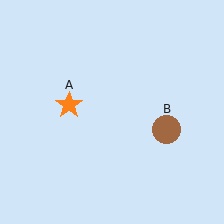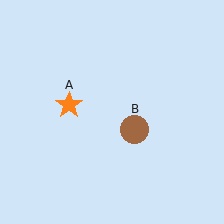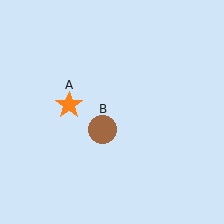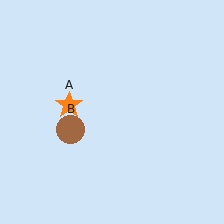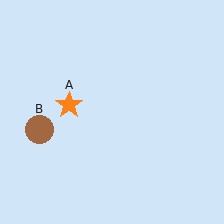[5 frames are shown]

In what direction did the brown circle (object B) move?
The brown circle (object B) moved left.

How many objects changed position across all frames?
1 object changed position: brown circle (object B).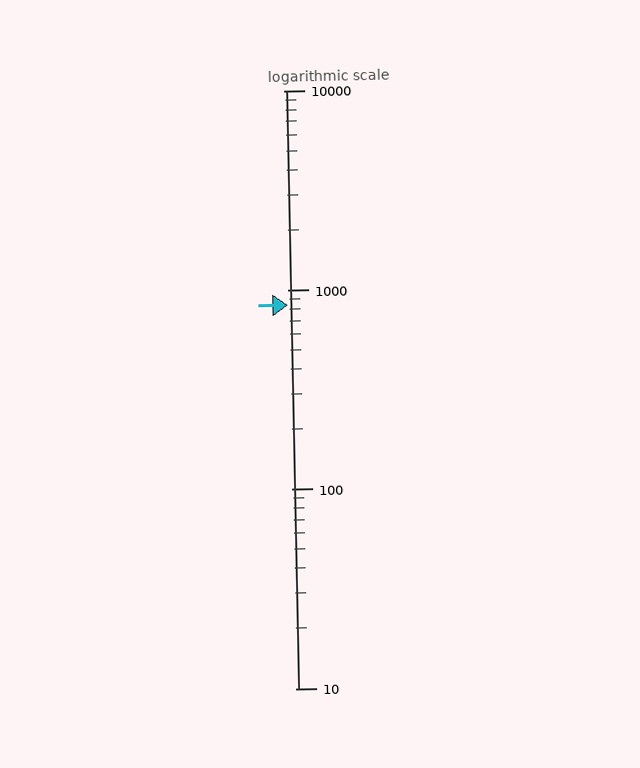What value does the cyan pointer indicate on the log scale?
The pointer indicates approximately 840.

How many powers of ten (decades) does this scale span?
The scale spans 3 decades, from 10 to 10000.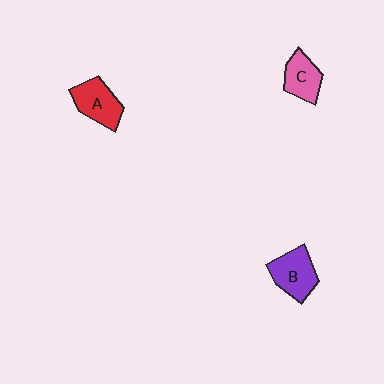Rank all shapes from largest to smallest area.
From largest to smallest: B (purple), A (red), C (pink).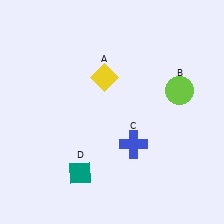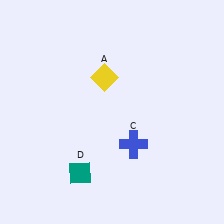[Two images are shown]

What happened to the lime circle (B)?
The lime circle (B) was removed in Image 2. It was in the top-right area of Image 1.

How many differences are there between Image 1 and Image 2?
There is 1 difference between the two images.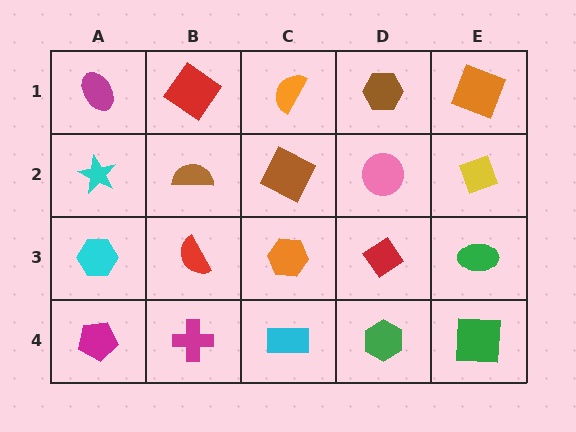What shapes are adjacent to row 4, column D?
A red diamond (row 3, column D), a cyan rectangle (row 4, column C), a green square (row 4, column E).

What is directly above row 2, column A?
A magenta ellipse.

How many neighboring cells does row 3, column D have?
4.